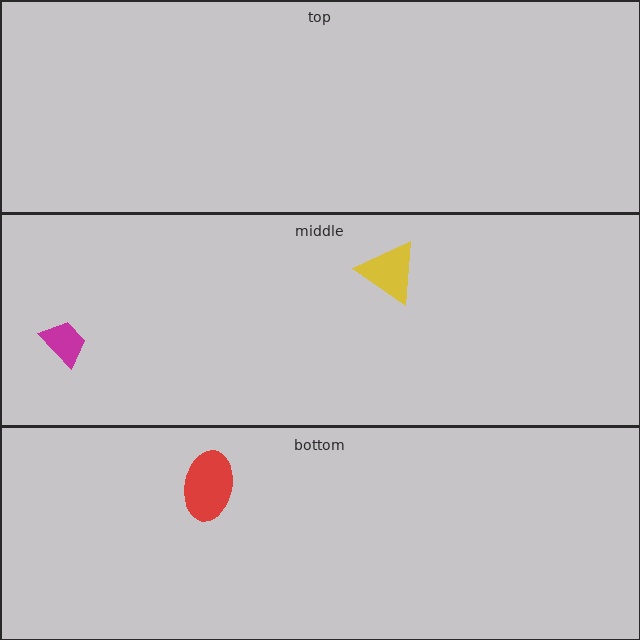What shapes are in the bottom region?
The red ellipse.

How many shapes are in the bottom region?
1.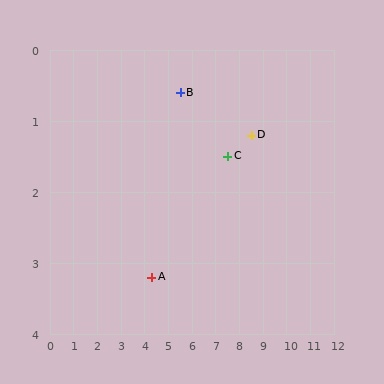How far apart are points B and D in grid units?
Points B and D are about 3.1 grid units apart.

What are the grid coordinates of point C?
Point C is at approximately (7.5, 1.5).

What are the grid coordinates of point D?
Point D is at approximately (8.5, 1.2).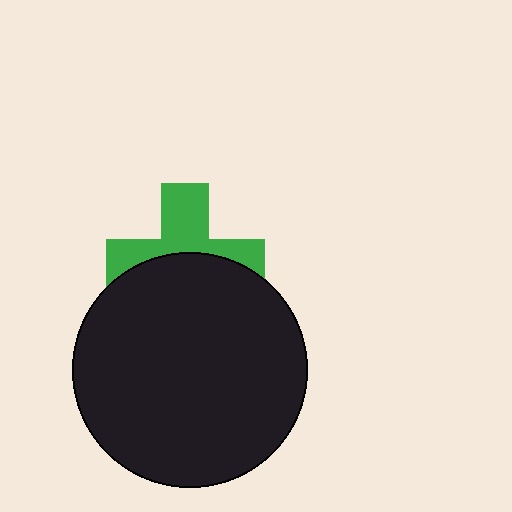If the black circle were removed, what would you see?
You would see the complete green cross.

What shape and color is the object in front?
The object in front is a black circle.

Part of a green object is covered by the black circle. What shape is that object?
It is a cross.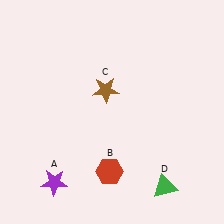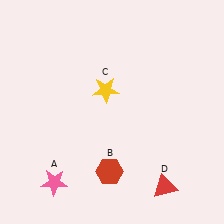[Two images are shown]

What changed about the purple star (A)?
In Image 1, A is purple. In Image 2, it changed to pink.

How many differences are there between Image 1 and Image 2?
There are 3 differences between the two images.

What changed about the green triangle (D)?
In Image 1, D is green. In Image 2, it changed to red.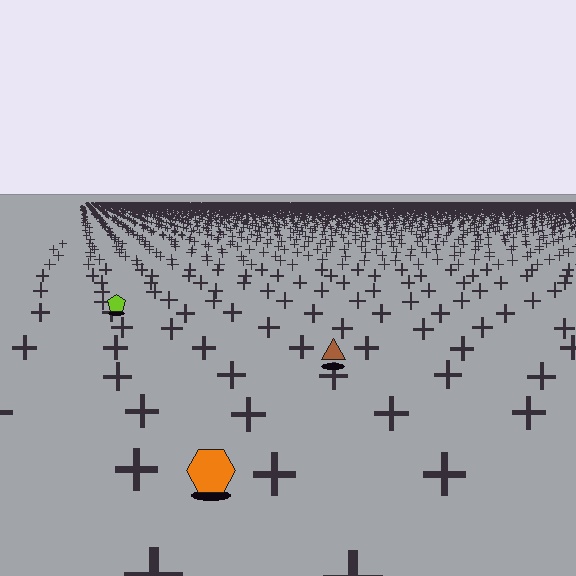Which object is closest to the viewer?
The orange hexagon is closest. The texture marks near it are larger and more spread out.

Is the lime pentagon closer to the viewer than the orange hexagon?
No. The orange hexagon is closer — you can tell from the texture gradient: the ground texture is coarser near it.